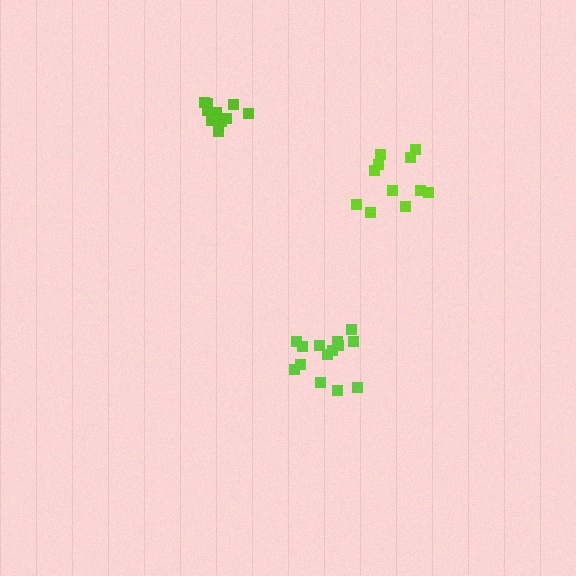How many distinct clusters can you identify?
There are 3 distinct clusters.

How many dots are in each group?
Group 1: 14 dots, Group 2: 11 dots, Group 3: 11 dots (36 total).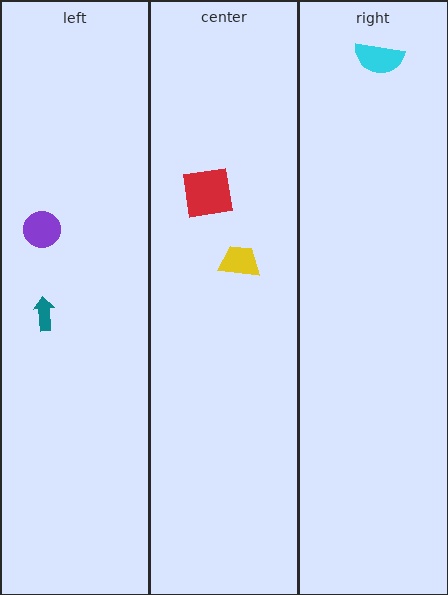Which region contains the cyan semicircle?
The right region.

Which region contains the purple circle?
The left region.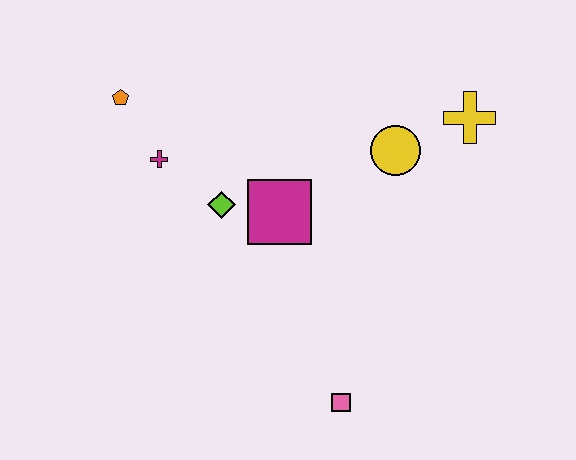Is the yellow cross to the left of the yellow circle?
No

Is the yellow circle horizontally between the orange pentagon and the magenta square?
No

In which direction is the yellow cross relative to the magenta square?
The yellow cross is to the right of the magenta square.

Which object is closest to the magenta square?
The lime diamond is closest to the magenta square.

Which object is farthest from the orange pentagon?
The pink square is farthest from the orange pentagon.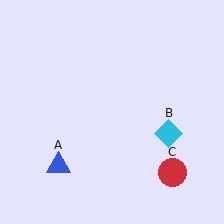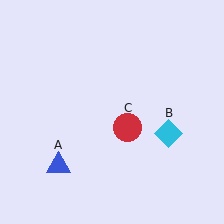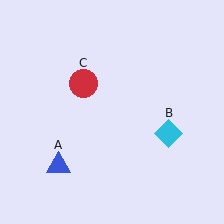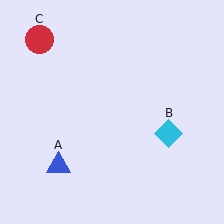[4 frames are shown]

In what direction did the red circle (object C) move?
The red circle (object C) moved up and to the left.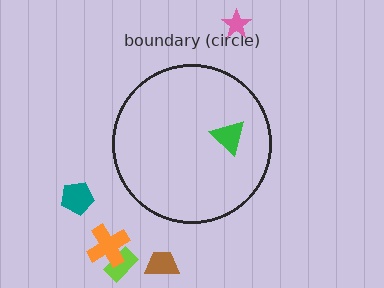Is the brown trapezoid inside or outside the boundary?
Outside.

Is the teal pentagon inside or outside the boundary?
Outside.